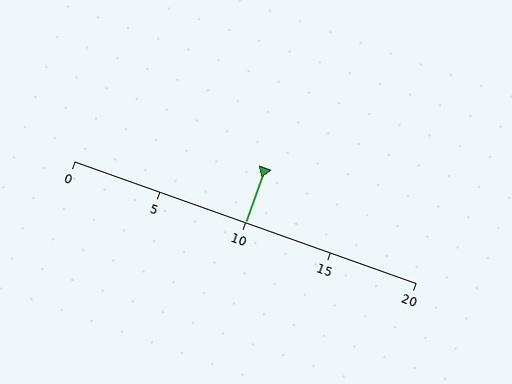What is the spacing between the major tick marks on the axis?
The major ticks are spaced 5 apart.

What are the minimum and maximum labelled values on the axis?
The axis runs from 0 to 20.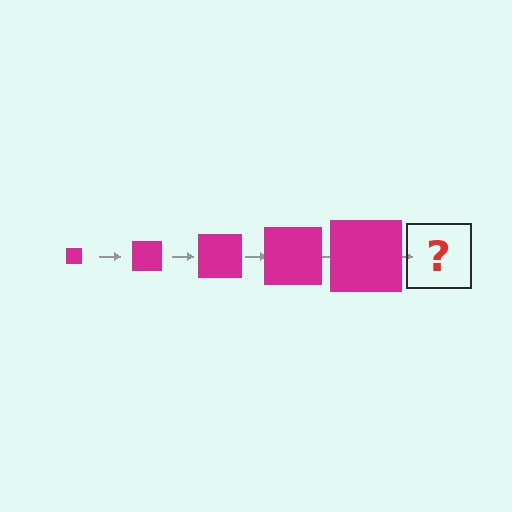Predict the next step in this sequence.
The next step is a magenta square, larger than the previous one.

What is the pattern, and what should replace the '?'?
The pattern is that the square gets progressively larger each step. The '?' should be a magenta square, larger than the previous one.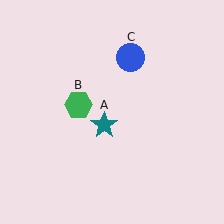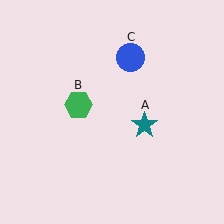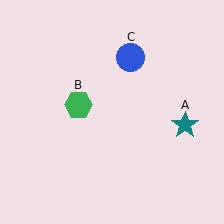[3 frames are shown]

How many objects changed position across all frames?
1 object changed position: teal star (object A).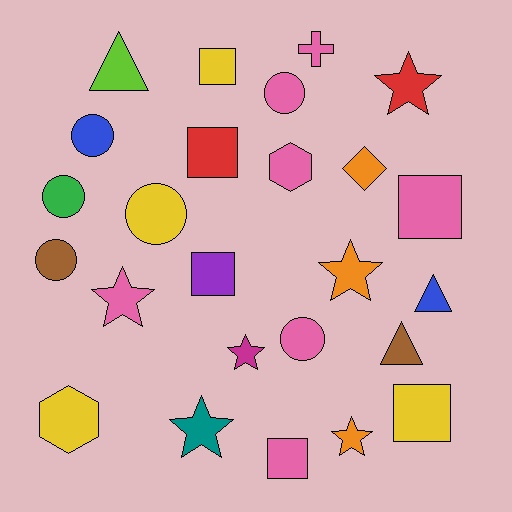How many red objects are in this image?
There are 2 red objects.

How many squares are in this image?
There are 6 squares.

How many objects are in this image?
There are 25 objects.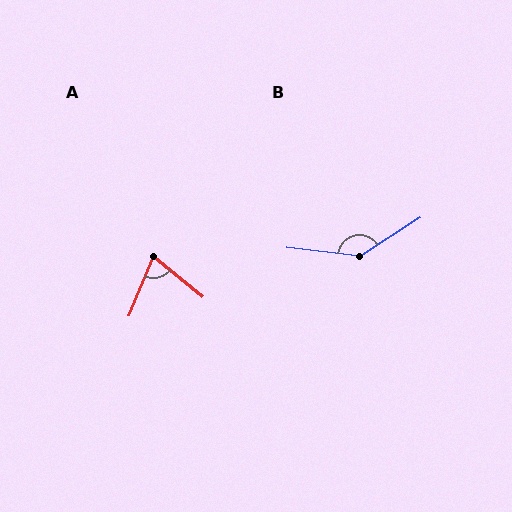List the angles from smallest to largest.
A (73°), B (140°).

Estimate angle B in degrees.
Approximately 140 degrees.